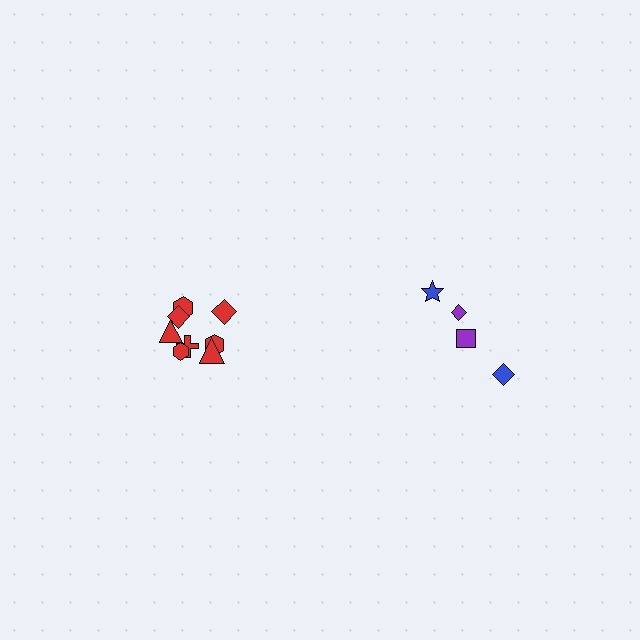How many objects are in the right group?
There are 4 objects.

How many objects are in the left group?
There are 8 objects.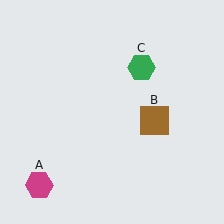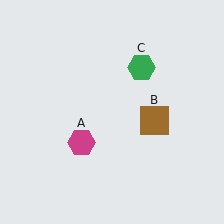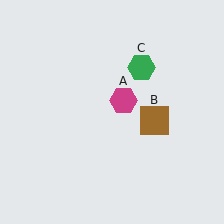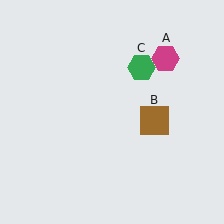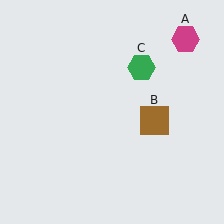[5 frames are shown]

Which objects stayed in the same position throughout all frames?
Brown square (object B) and green hexagon (object C) remained stationary.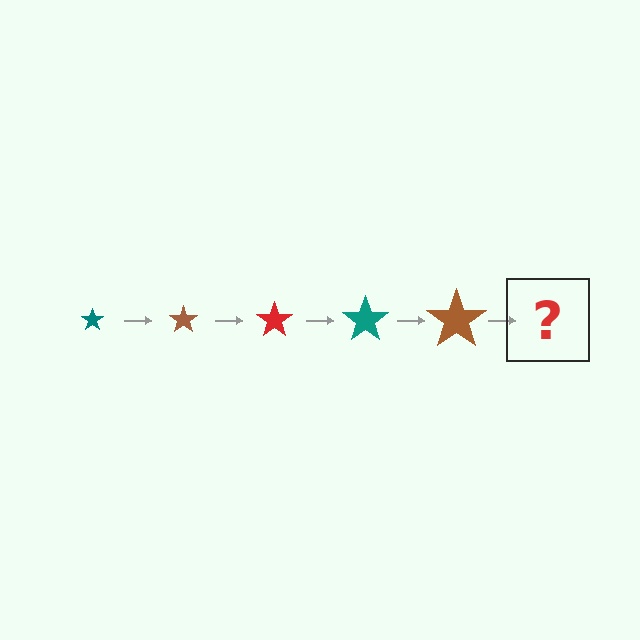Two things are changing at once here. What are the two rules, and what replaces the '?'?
The two rules are that the star grows larger each step and the color cycles through teal, brown, and red. The '?' should be a red star, larger than the previous one.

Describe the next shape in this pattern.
It should be a red star, larger than the previous one.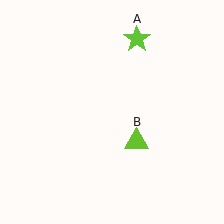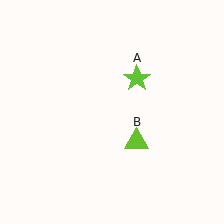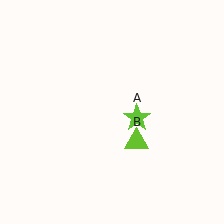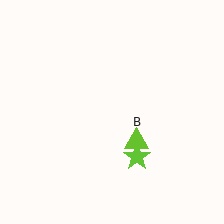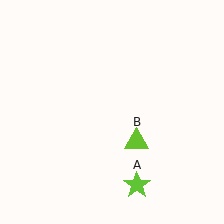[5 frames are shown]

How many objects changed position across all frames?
1 object changed position: lime star (object A).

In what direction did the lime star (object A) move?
The lime star (object A) moved down.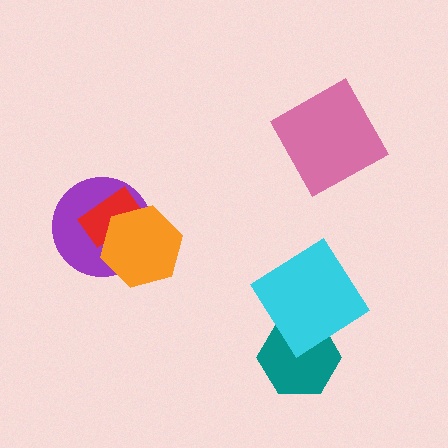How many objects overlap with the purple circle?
2 objects overlap with the purple circle.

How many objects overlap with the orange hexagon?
2 objects overlap with the orange hexagon.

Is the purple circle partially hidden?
Yes, it is partially covered by another shape.